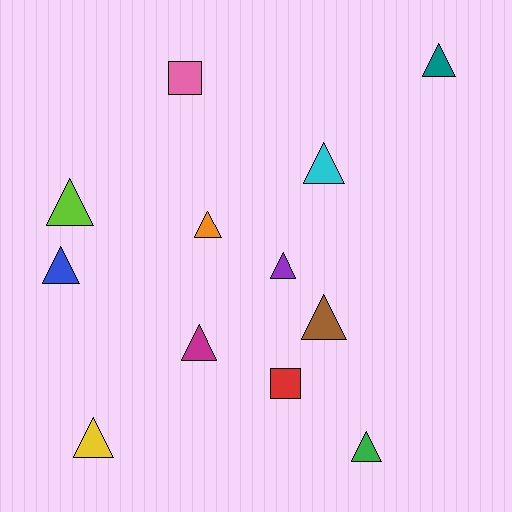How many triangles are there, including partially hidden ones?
There are 10 triangles.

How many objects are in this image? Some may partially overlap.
There are 12 objects.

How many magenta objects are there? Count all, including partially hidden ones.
There is 1 magenta object.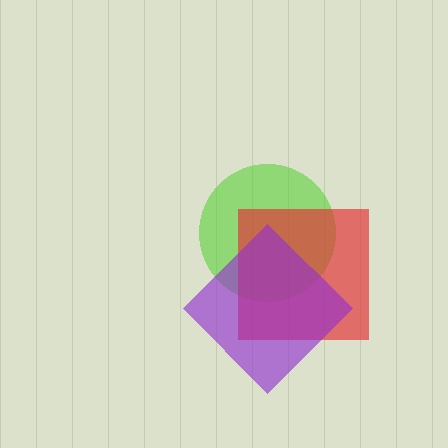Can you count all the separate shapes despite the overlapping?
Yes, there are 3 separate shapes.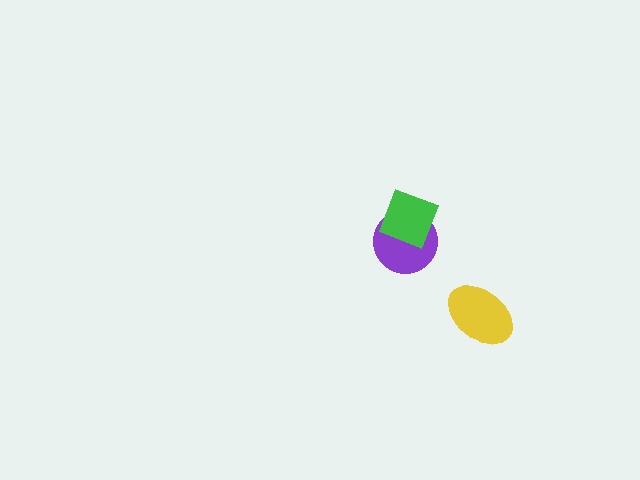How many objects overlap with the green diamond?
1 object overlaps with the green diamond.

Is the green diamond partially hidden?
No, no other shape covers it.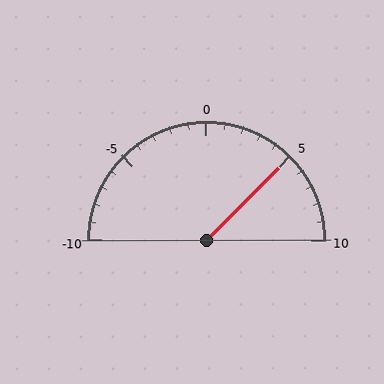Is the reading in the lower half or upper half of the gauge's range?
The reading is in the upper half of the range (-10 to 10).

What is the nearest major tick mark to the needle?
The nearest major tick mark is 5.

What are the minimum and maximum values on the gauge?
The gauge ranges from -10 to 10.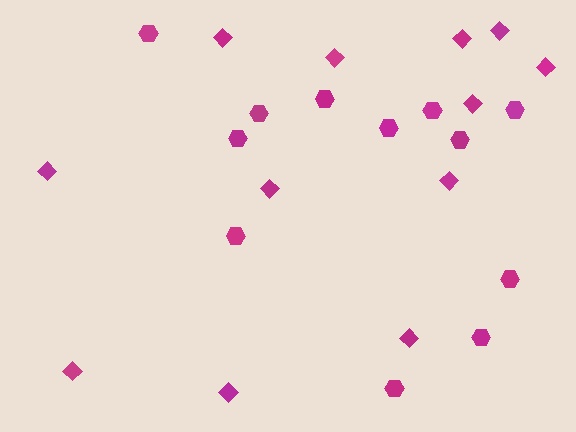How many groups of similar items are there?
There are 2 groups: one group of hexagons (12) and one group of diamonds (12).